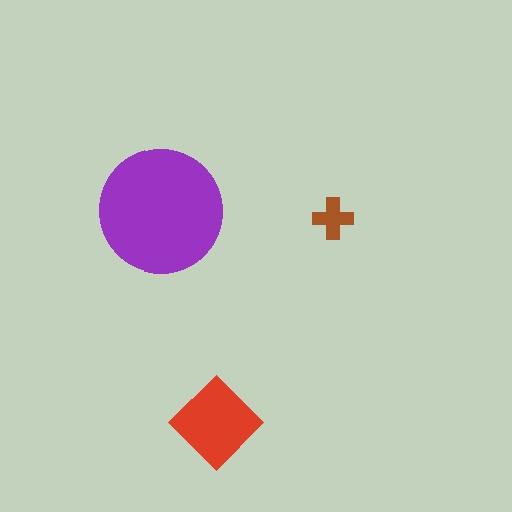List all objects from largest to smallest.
The purple circle, the red diamond, the brown cross.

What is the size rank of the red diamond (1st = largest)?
2nd.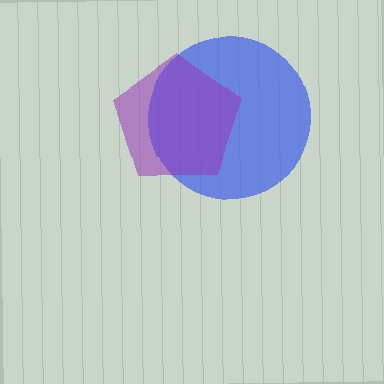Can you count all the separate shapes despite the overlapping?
Yes, there are 2 separate shapes.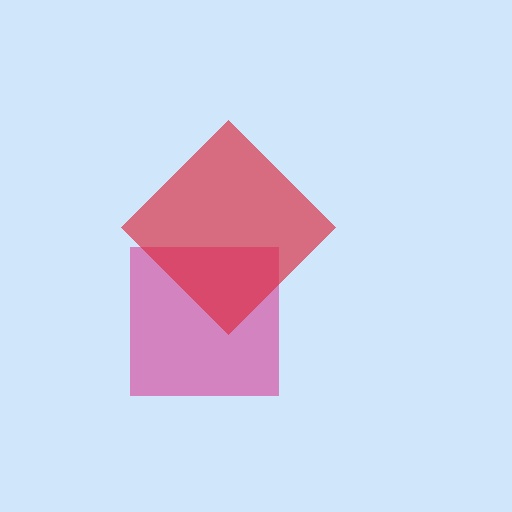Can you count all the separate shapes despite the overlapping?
Yes, there are 2 separate shapes.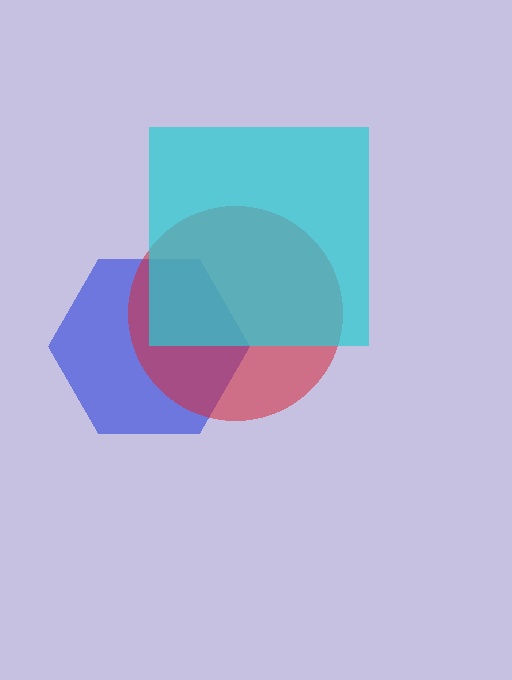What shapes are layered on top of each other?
The layered shapes are: a blue hexagon, a red circle, a cyan square.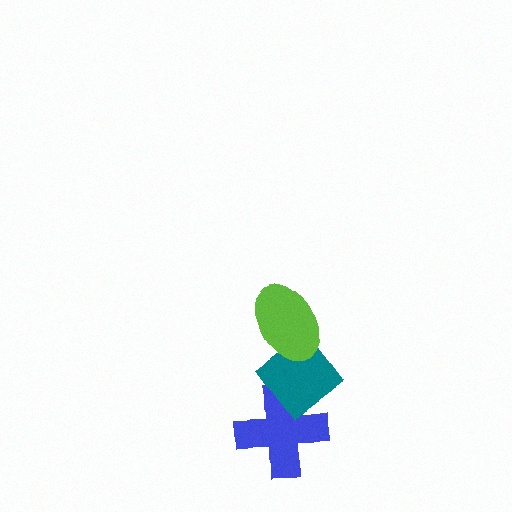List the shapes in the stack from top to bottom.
From top to bottom: the lime ellipse, the teal diamond, the blue cross.